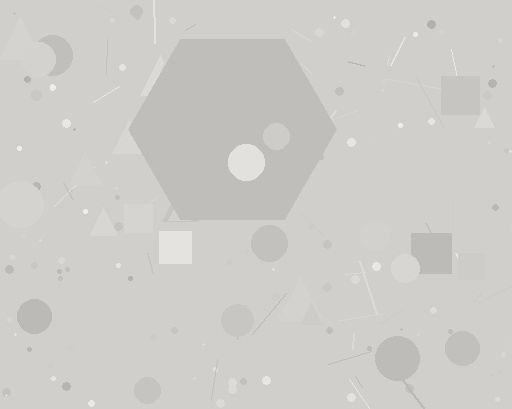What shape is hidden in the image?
A hexagon is hidden in the image.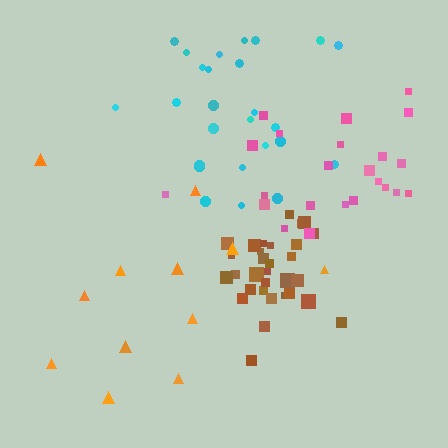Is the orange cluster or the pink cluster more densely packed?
Pink.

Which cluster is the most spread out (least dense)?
Orange.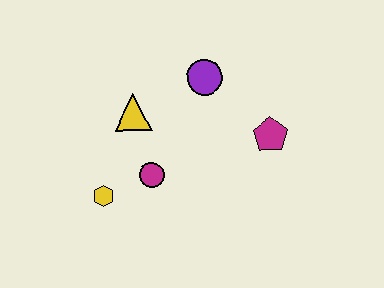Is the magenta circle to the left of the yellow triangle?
No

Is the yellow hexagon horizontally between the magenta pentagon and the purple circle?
No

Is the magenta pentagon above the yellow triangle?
No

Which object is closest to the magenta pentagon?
The purple circle is closest to the magenta pentagon.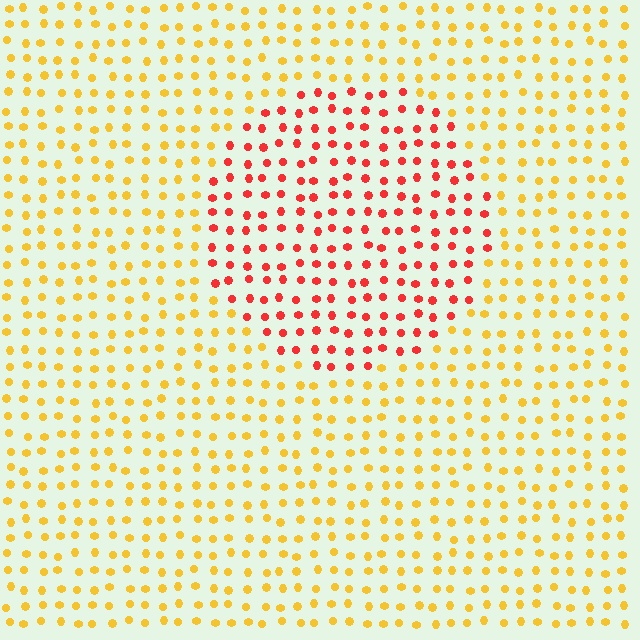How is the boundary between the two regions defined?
The boundary is defined purely by a slight shift in hue (about 47 degrees). Spacing, size, and orientation are identical on both sides.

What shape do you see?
I see a circle.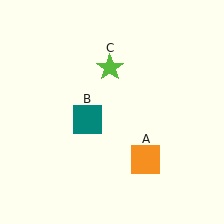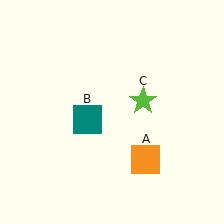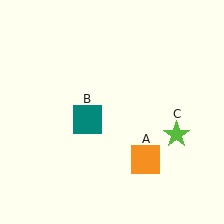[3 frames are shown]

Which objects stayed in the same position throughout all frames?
Orange square (object A) and teal square (object B) remained stationary.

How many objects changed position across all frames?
1 object changed position: lime star (object C).